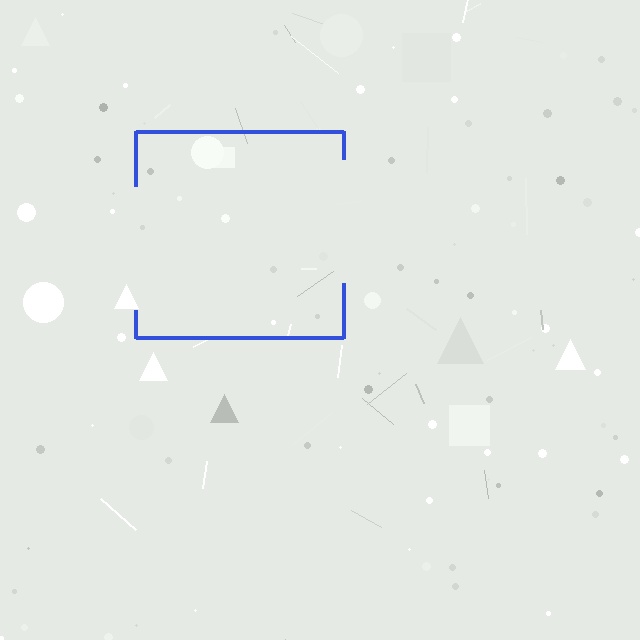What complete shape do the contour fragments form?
The contour fragments form a square.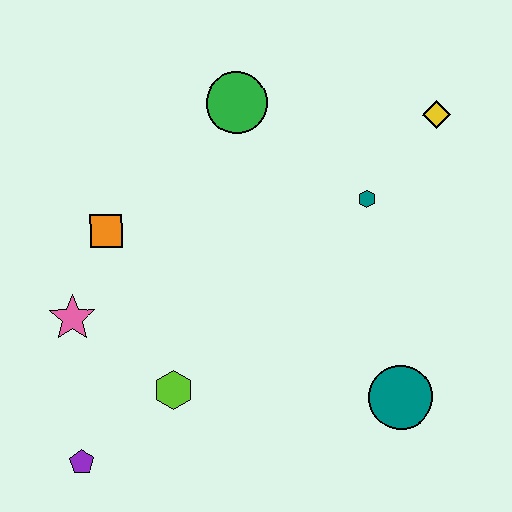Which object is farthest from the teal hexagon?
The purple pentagon is farthest from the teal hexagon.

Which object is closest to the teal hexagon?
The yellow diamond is closest to the teal hexagon.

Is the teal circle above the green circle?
No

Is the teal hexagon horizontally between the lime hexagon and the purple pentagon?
No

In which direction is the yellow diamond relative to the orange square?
The yellow diamond is to the right of the orange square.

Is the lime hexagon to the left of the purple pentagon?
No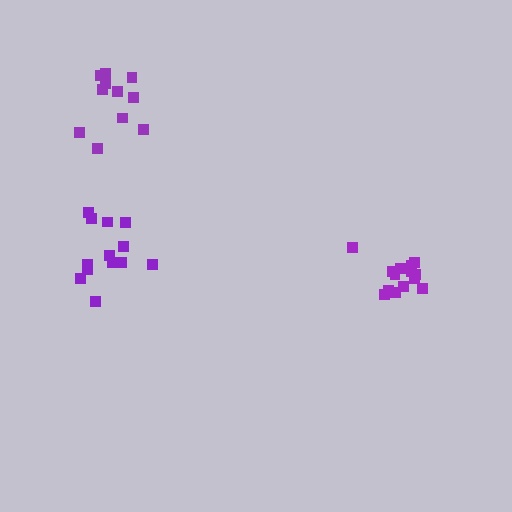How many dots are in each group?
Group 1: 14 dots, Group 2: 13 dots, Group 3: 11 dots (38 total).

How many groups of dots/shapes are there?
There are 3 groups.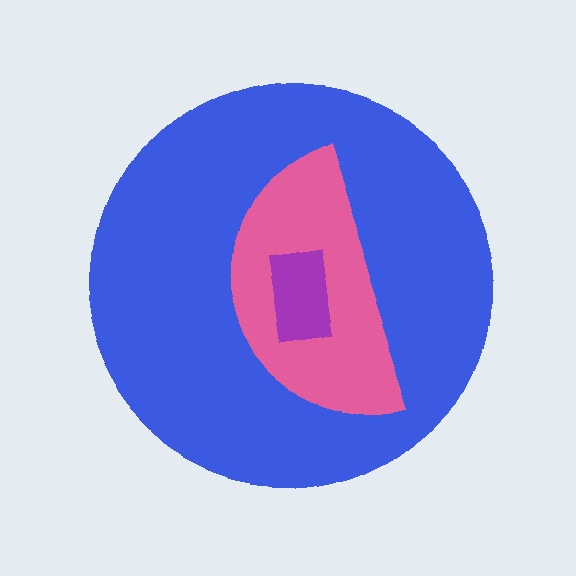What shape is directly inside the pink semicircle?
The purple rectangle.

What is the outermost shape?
The blue circle.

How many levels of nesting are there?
3.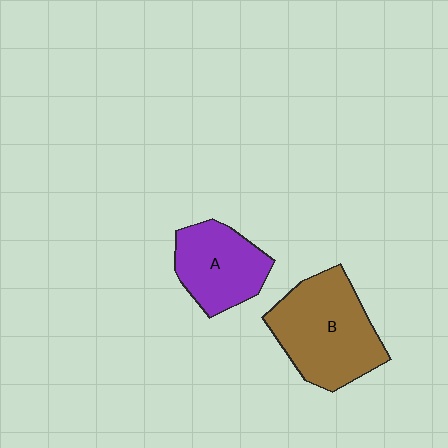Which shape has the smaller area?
Shape A (purple).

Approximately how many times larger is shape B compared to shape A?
Approximately 1.5 times.